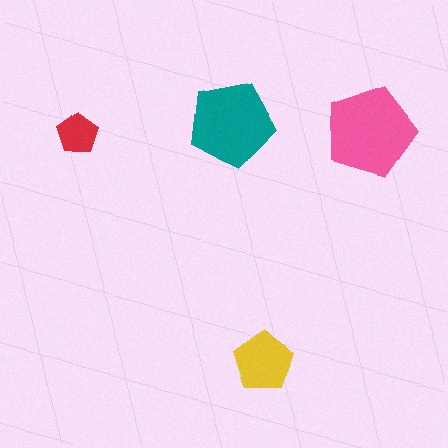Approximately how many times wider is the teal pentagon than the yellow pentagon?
About 1.5 times wider.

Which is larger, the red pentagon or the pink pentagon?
The pink one.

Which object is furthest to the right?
The pink pentagon is rightmost.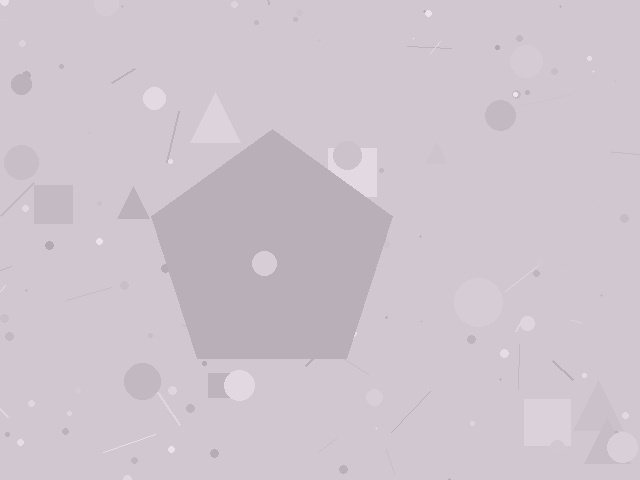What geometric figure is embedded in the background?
A pentagon is embedded in the background.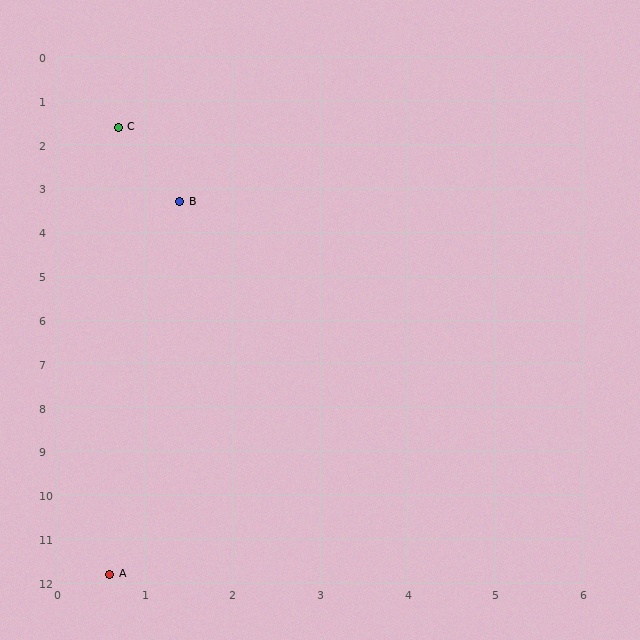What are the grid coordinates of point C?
Point C is at approximately (0.7, 1.6).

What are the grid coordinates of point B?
Point B is at approximately (1.4, 3.3).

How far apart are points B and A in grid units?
Points B and A are about 8.5 grid units apart.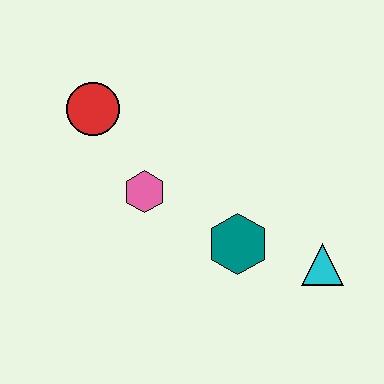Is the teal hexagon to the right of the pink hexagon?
Yes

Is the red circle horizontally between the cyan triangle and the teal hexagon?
No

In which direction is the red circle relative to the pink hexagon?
The red circle is above the pink hexagon.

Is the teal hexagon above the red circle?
No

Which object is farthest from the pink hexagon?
The cyan triangle is farthest from the pink hexagon.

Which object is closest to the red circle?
The pink hexagon is closest to the red circle.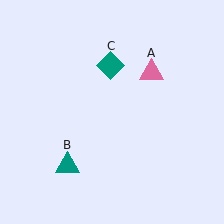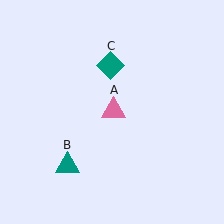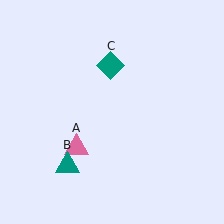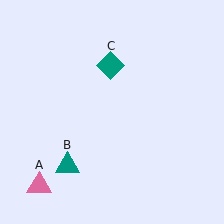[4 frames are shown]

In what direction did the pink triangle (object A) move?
The pink triangle (object A) moved down and to the left.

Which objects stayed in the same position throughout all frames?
Teal triangle (object B) and teal diamond (object C) remained stationary.